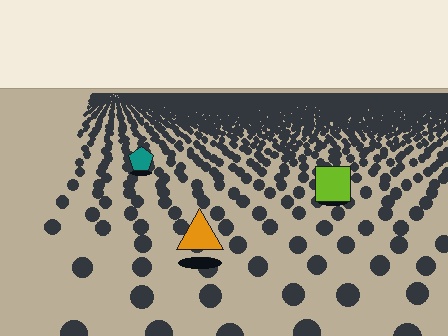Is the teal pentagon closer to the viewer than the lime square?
No. The lime square is closer — you can tell from the texture gradient: the ground texture is coarser near it.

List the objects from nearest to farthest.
From nearest to farthest: the orange triangle, the lime square, the teal pentagon.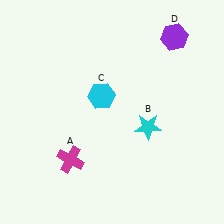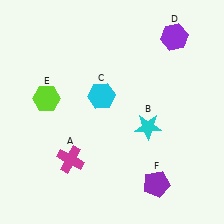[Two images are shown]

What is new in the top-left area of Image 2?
A lime hexagon (E) was added in the top-left area of Image 2.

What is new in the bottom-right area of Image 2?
A purple pentagon (F) was added in the bottom-right area of Image 2.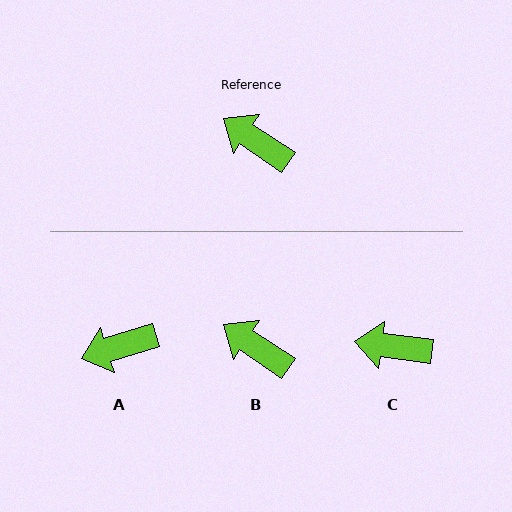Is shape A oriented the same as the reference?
No, it is off by about 51 degrees.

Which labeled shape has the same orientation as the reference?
B.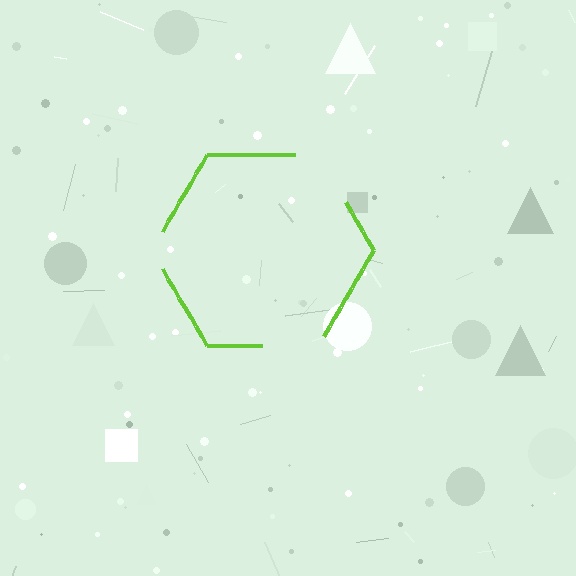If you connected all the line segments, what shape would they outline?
They would outline a hexagon.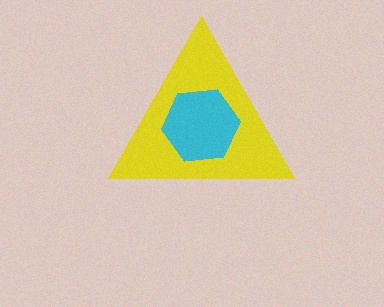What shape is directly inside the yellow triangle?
The cyan hexagon.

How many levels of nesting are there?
2.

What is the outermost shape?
The yellow triangle.